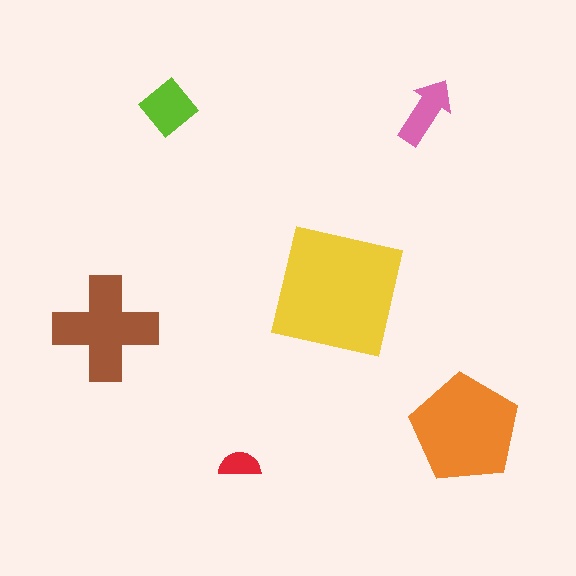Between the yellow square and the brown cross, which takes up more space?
The yellow square.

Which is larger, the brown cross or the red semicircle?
The brown cross.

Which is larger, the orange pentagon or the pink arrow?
The orange pentagon.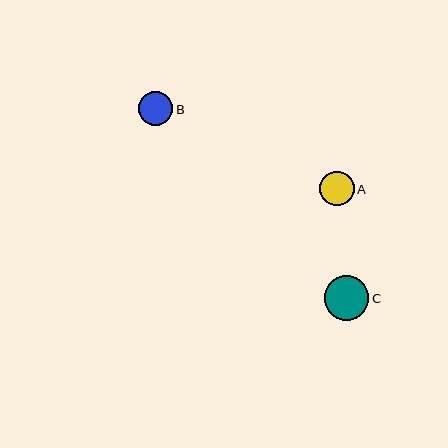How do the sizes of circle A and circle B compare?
Circle A and circle B are approximately the same size.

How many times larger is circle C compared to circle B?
Circle C is approximately 1.3 times the size of circle B.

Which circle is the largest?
Circle C is the largest with a size of approximately 44 pixels.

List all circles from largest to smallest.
From largest to smallest: C, A, B.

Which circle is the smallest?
Circle B is the smallest with a size of approximately 34 pixels.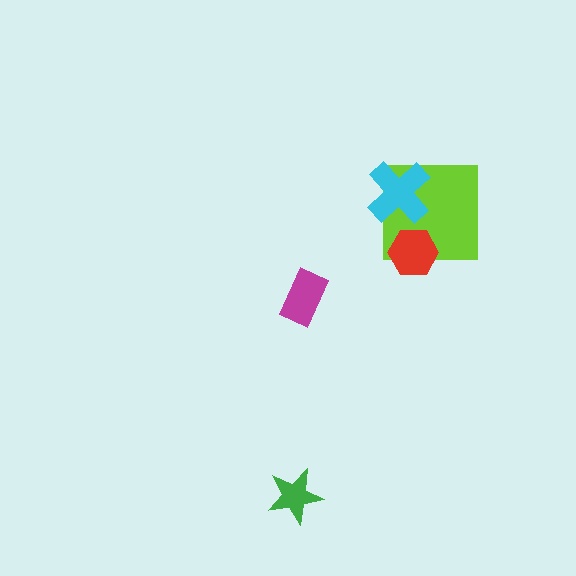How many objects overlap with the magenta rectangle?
0 objects overlap with the magenta rectangle.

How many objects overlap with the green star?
0 objects overlap with the green star.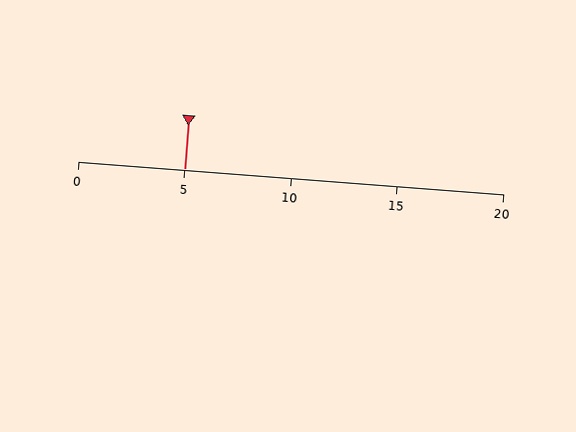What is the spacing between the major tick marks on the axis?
The major ticks are spaced 5 apart.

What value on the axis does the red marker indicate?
The marker indicates approximately 5.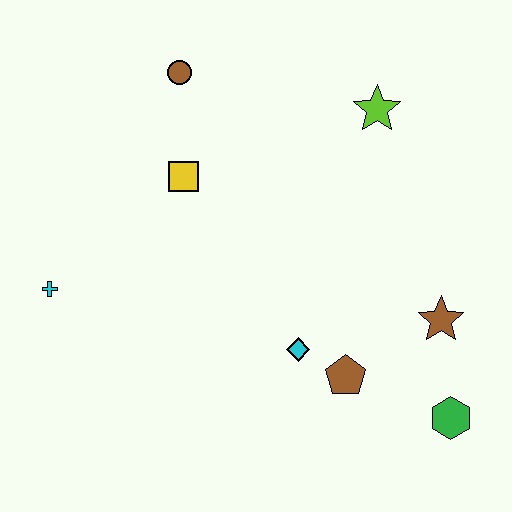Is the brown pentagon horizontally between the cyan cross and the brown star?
Yes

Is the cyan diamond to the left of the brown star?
Yes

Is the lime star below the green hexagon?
No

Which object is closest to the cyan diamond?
The brown pentagon is closest to the cyan diamond.